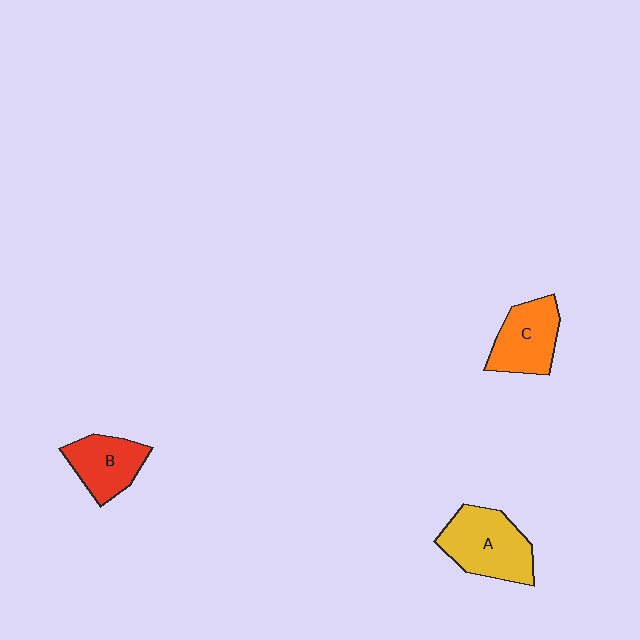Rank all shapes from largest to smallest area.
From largest to smallest: A (yellow), C (orange), B (red).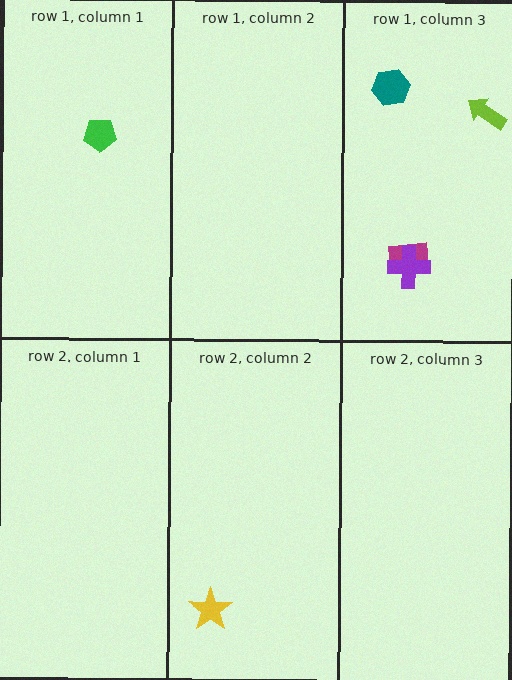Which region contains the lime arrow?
The row 1, column 3 region.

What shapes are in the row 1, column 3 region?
The magenta rectangle, the purple cross, the teal hexagon, the lime arrow.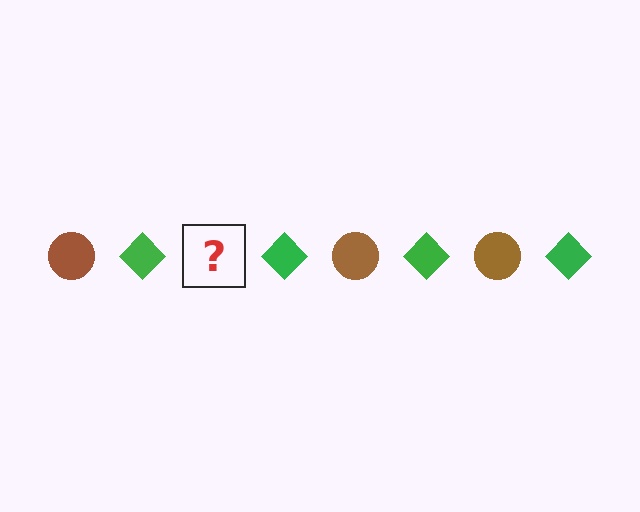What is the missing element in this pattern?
The missing element is a brown circle.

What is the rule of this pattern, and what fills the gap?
The rule is that the pattern alternates between brown circle and green diamond. The gap should be filled with a brown circle.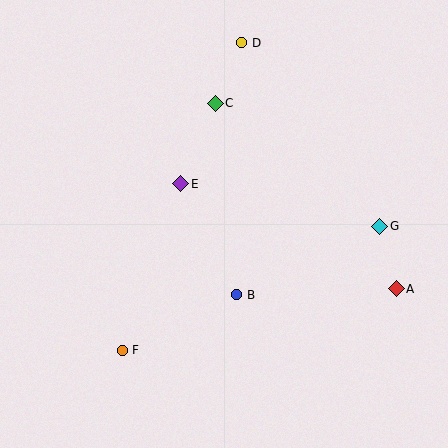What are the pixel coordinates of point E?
Point E is at (181, 184).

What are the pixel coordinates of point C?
Point C is at (215, 103).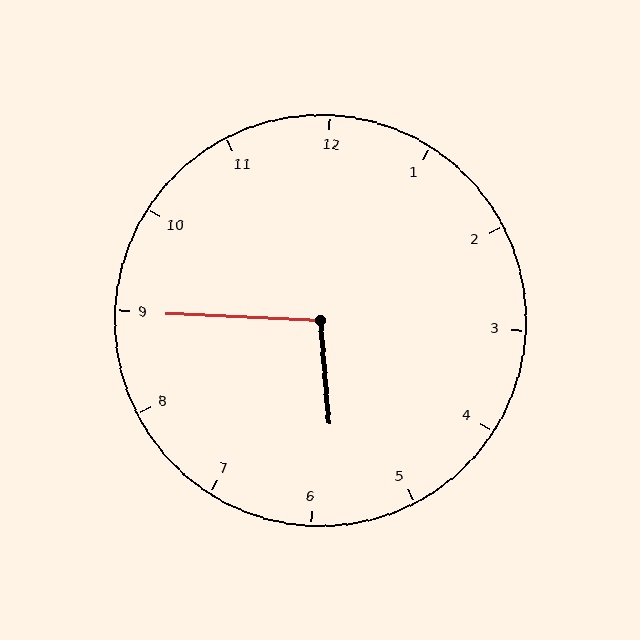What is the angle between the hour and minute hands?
Approximately 98 degrees.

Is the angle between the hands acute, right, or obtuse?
It is obtuse.